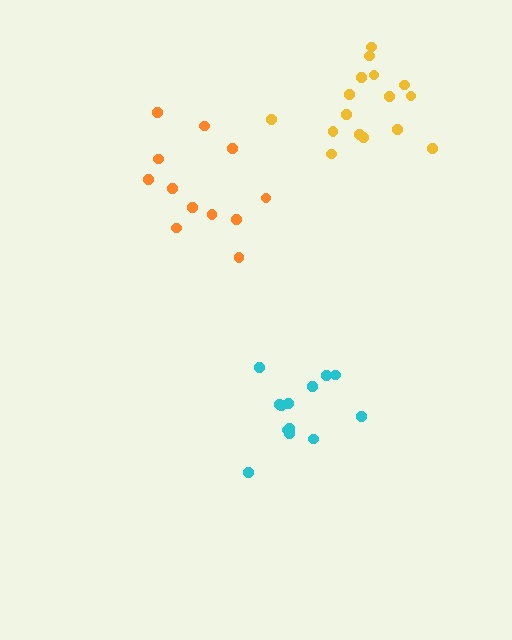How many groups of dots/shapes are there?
There are 3 groups.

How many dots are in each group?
Group 1: 13 dots, Group 2: 12 dots, Group 3: 16 dots (41 total).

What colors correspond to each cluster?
The clusters are colored: cyan, orange, yellow.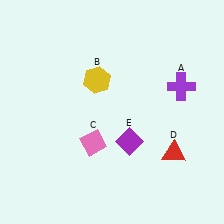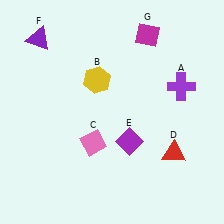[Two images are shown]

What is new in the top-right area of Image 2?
A magenta diamond (G) was added in the top-right area of Image 2.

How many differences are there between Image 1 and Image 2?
There are 2 differences between the two images.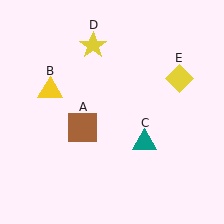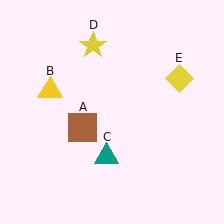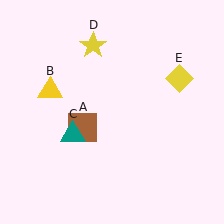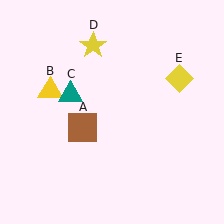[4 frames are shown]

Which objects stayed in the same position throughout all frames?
Brown square (object A) and yellow triangle (object B) and yellow star (object D) and yellow diamond (object E) remained stationary.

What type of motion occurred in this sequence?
The teal triangle (object C) rotated clockwise around the center of the scene.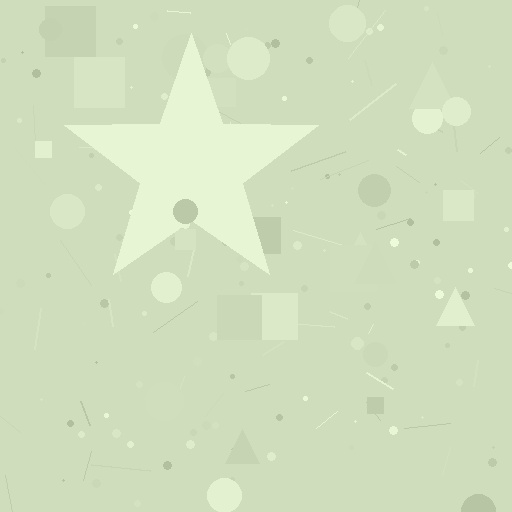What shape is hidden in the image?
A star is hidden in the image.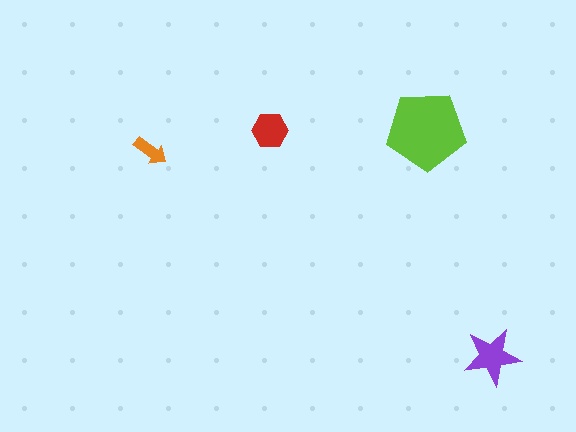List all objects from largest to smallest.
The lime pentagon, the purple star, the red hexagon, the orange arrow.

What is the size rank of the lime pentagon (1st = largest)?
1st.